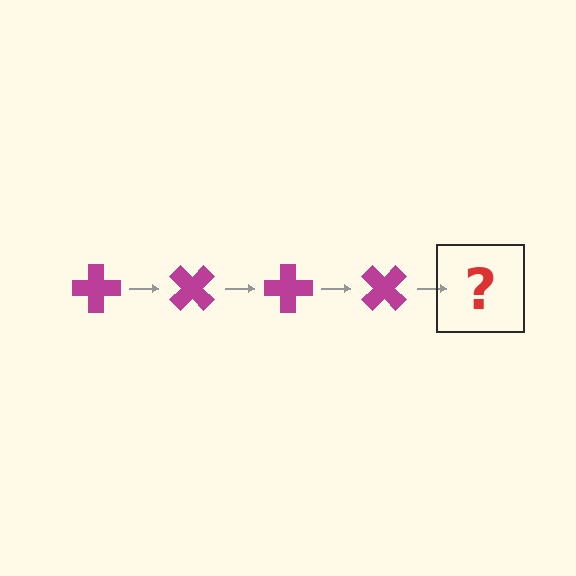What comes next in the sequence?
The next element should be a magenta cross rotated 180 degrees.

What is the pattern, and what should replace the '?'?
The pattern is that the cross rotates 45 degrees each step. The '?' should be a magenta cross rotated 180 degrees.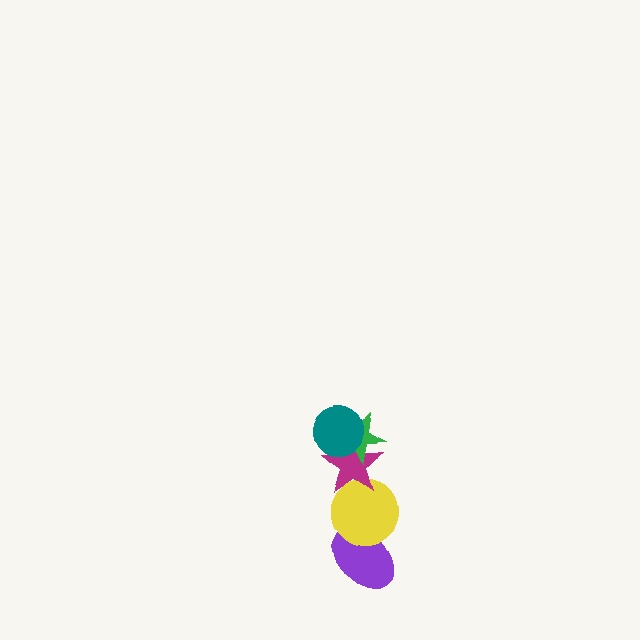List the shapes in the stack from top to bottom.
From top to bottom: the teal circle, the green star, the magenta star, the yellow circle, the purple ellipse.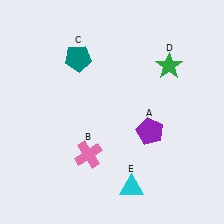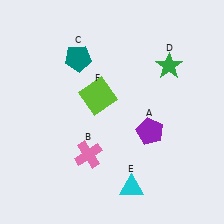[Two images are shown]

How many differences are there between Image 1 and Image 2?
There is 1 difference between the two images.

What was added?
A lime square (F) was added in Image 2.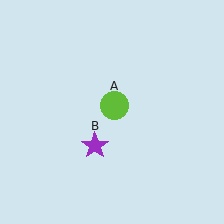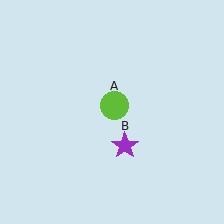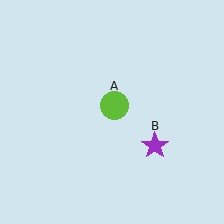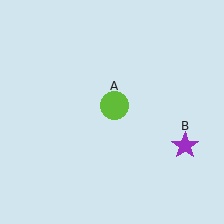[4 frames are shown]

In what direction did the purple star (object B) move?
The purple star (object B) moved right.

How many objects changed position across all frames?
1 object changed position: purple star (object B).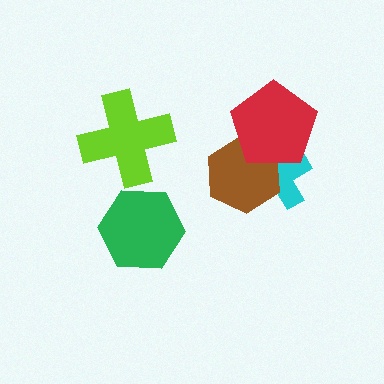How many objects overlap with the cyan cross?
2 objects overlap with the cyan cross.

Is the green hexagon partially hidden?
No, no other shape covers it.